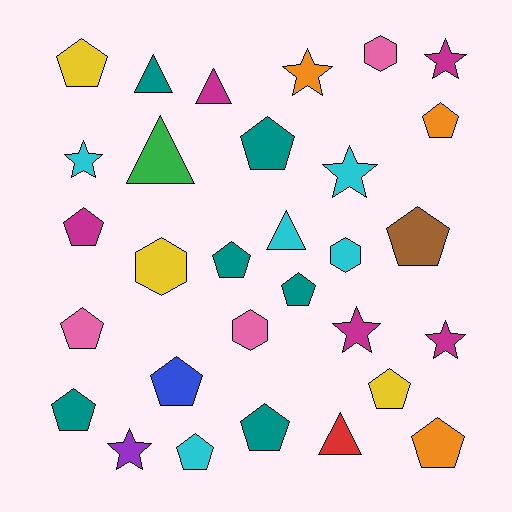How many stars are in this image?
There are 7 stars.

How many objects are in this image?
There are 30 objects.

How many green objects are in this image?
There is 1 green object.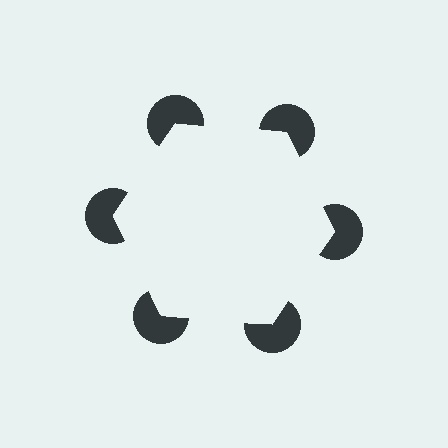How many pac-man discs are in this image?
There are 6 — one at each vertex of the illusory hexagon.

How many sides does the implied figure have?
6 sides.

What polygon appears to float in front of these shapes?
An illusory hexagon — its edges are inferred from the aligned wedge cuts in the pac-man discs, not physically drawn.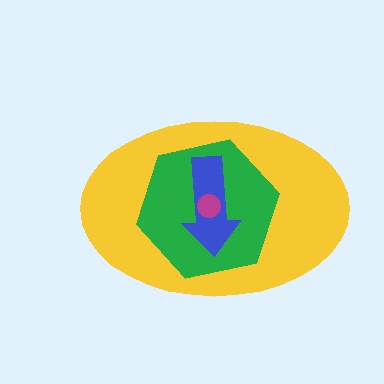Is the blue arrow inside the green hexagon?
Yes.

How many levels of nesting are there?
4.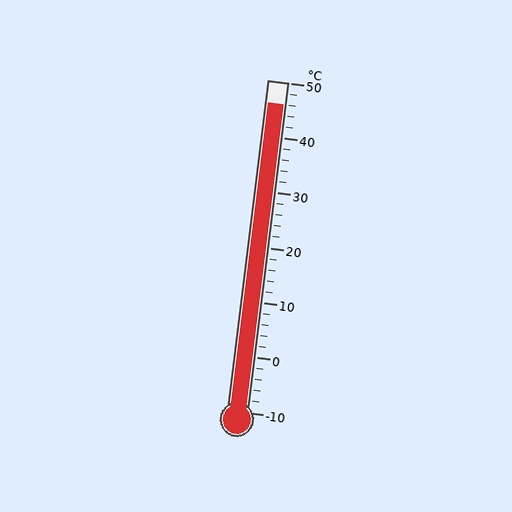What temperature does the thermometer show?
The thermometer shows approximately 46°C.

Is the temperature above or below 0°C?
The temperature is above 0°C.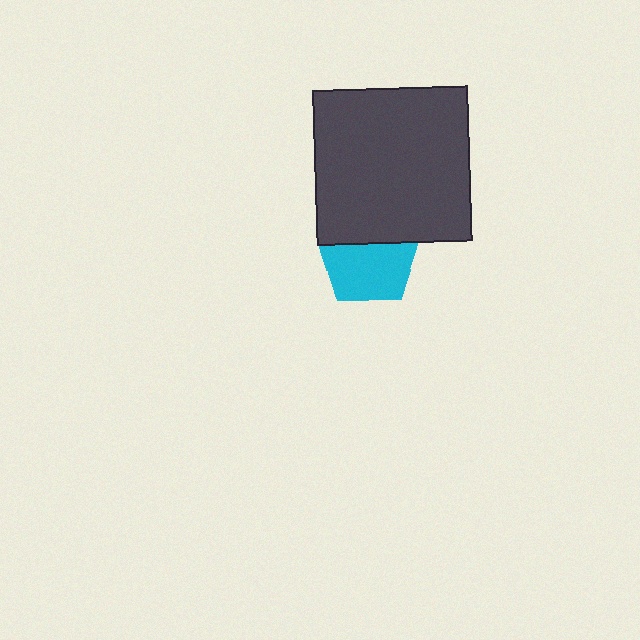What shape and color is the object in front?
The object in front is a dark gray square.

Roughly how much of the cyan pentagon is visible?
Most of it is visible (roughly 66%).